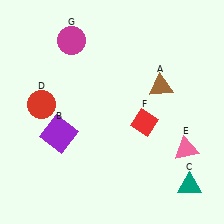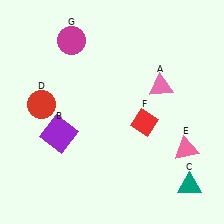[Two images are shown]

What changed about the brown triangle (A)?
In Image 1, A is brown. In Image 2, it changed to pink.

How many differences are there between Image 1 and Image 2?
There is 1 difference between the two images.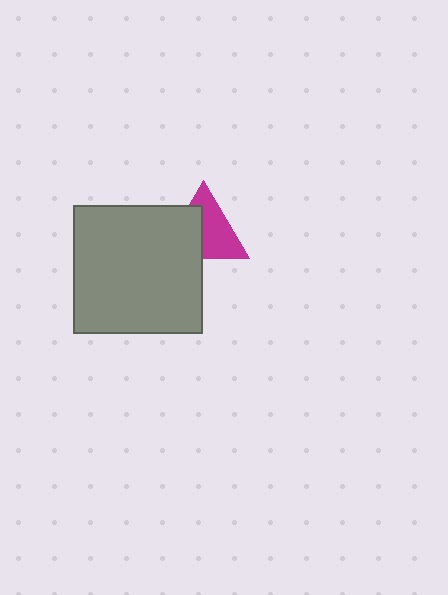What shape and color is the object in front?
The object in front is a gray square.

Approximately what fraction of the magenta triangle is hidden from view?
Roughly 44% of the magenta triangle is hidden behind the gray square.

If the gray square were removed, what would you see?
You would see the complete magenta triangle.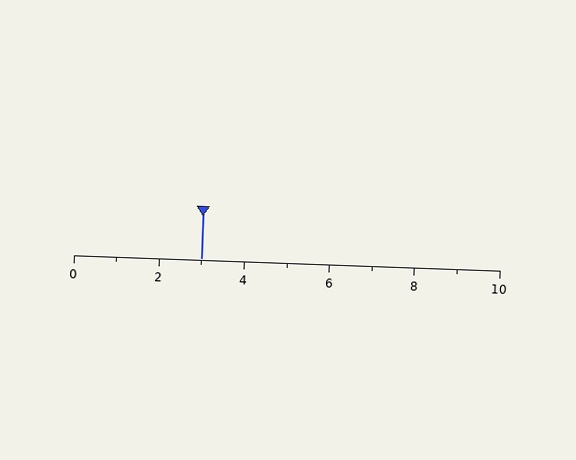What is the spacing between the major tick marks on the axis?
The major ticks are spaced 2 apart.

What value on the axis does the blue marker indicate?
The marker indicates approximately 3.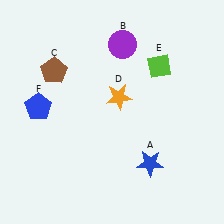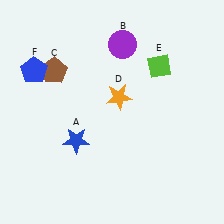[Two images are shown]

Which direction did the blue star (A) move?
The blue star (A) moved left.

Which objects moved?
The objects that moved are: the blue star (A), the blue pentagon (F).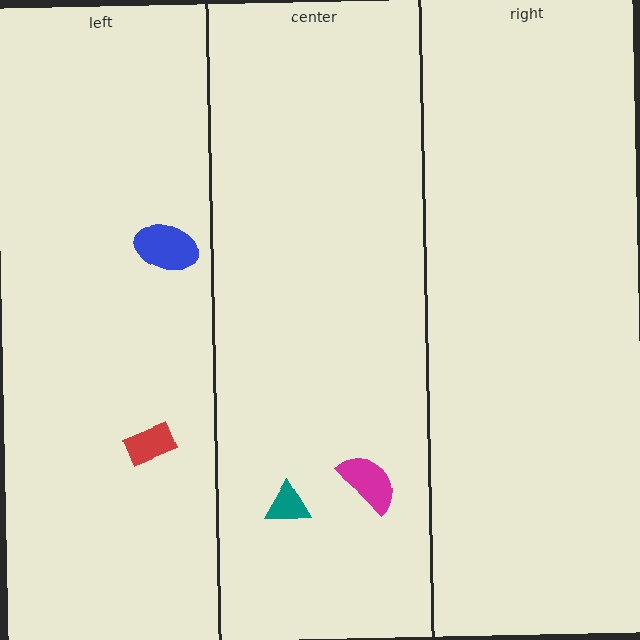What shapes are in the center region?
The teal triangle, the magenta semicircle.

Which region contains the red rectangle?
The left region.